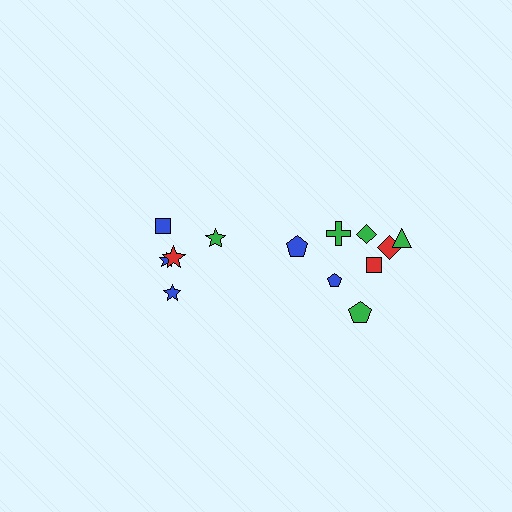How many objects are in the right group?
There are 8 objects.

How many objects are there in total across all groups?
There are 13 objects.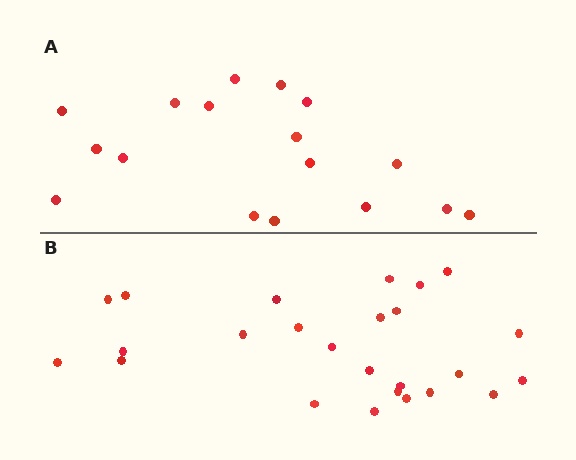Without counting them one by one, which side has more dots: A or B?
Region B (the bottom region) has more dots.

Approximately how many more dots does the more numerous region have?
Region B has roughly 8 or so more dots than region A.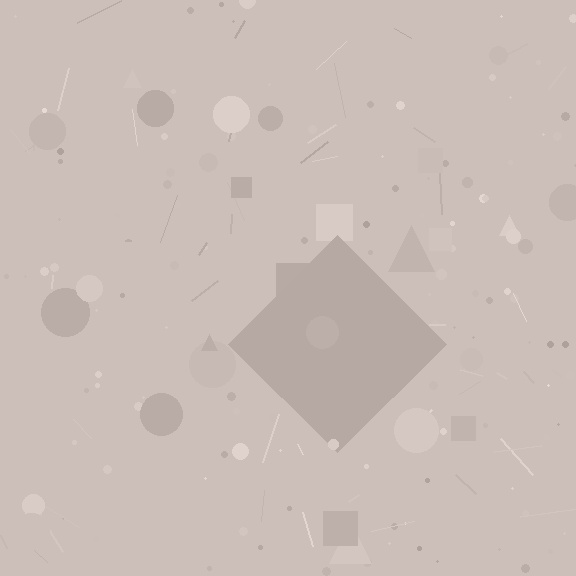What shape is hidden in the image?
A diamond is hidden in the image.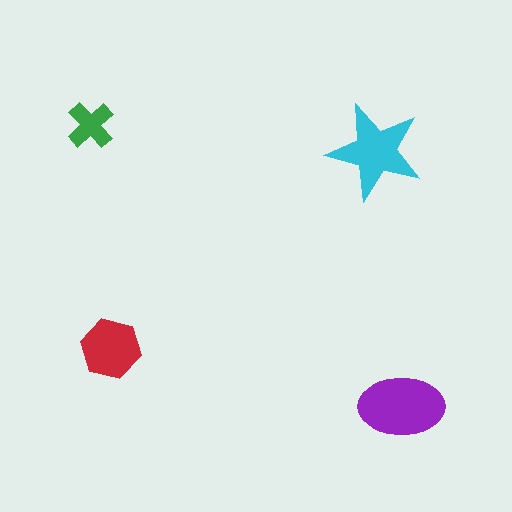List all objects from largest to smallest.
The purple ellipse, the cyan star, the red hexagon, the green cross.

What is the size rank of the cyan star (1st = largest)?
2nd.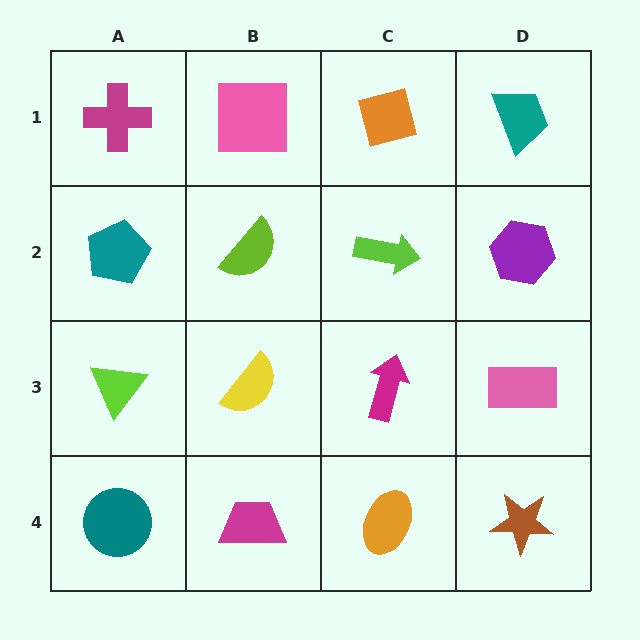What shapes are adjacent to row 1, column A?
A teal pentagon (row 2, column A), a pink square (row 1, column B).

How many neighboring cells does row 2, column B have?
4.